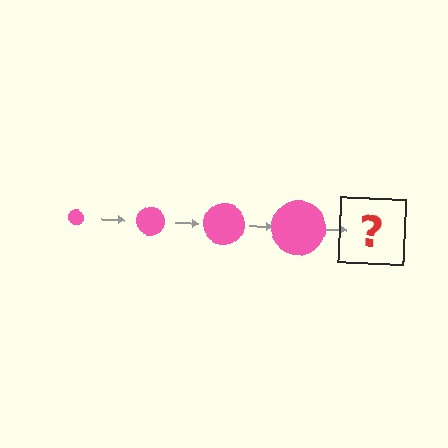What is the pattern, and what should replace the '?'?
The pattern is that the circle gets progressively larger each step. The '?' should be a pink circle, larger than the previous one.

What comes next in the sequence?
The next element should be a pink circle, larger than the previous one.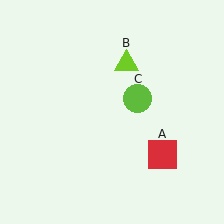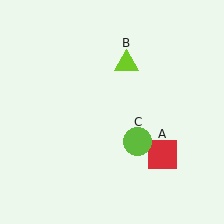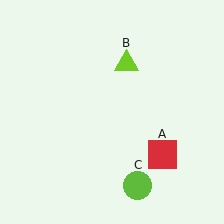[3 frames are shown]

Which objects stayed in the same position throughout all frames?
Red square (object A) and lime triangle (object B) remained stationary.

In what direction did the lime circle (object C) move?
The lime circle (object C) moved down.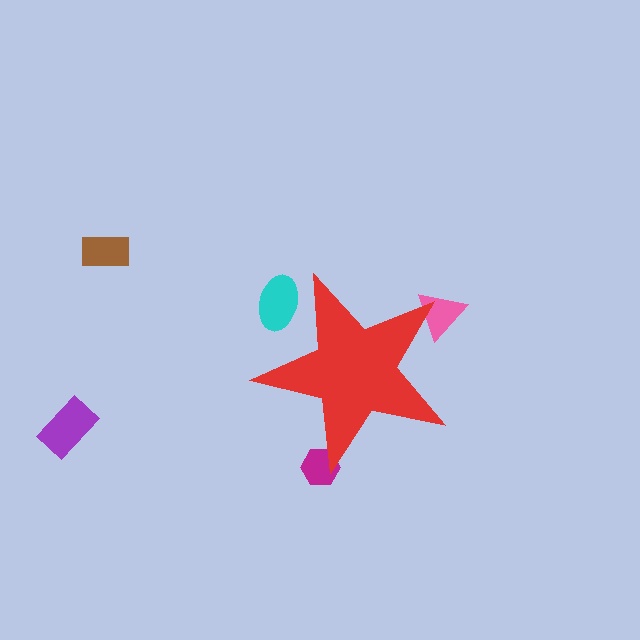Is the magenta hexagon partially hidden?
Yes, the magenta hexagon is partially hidden behind the red star.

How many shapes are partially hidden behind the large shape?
3 shapes are partially hidden.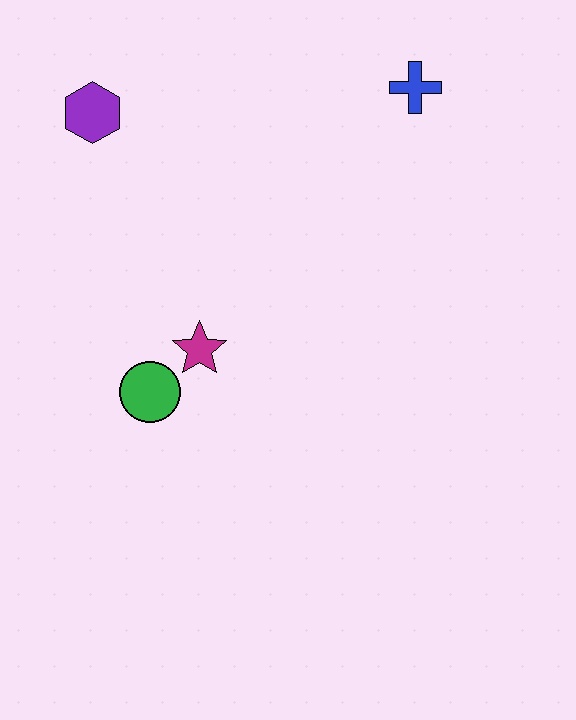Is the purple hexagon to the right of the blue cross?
No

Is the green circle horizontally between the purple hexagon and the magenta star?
Yes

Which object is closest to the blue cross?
The purple hexagon is closest to the blue cross.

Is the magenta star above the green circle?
Yes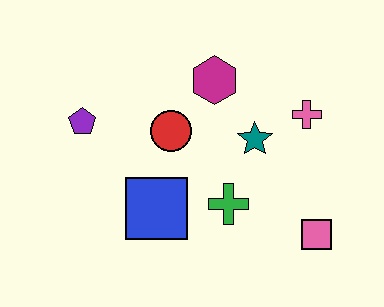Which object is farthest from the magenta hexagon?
The pink square is farthest from the magenta hexagon.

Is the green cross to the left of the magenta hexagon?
No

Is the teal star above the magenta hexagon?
No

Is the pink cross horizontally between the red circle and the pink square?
Yes